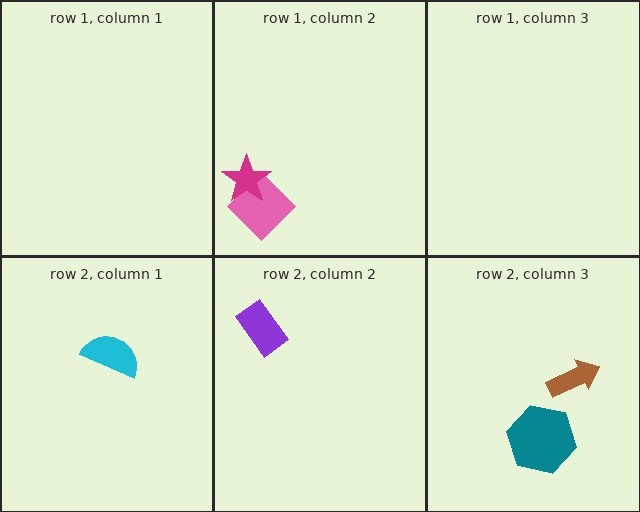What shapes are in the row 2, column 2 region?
The purple rectangle.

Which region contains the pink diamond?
The row 1, column 2 region.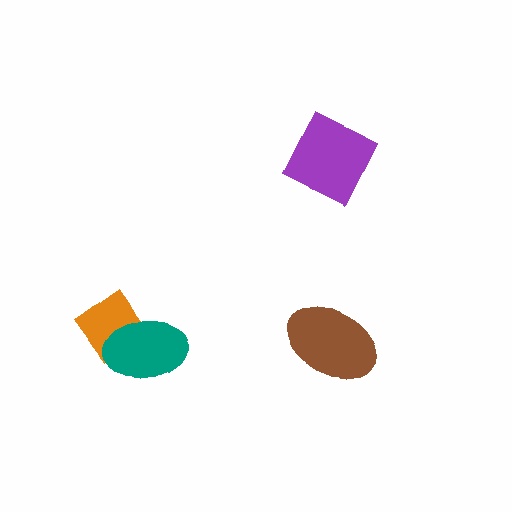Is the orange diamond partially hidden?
Yes, it is partially covered by another shape.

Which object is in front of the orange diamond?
The teal ellipse is in front of the orange diamond.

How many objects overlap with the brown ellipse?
0 objects overlap with the brown ellipse.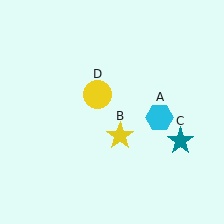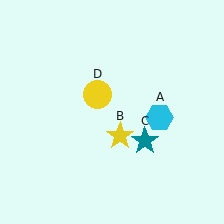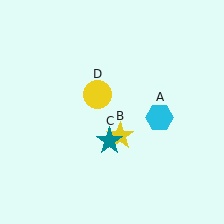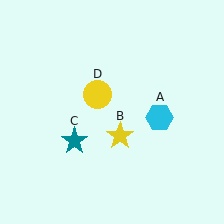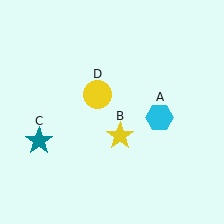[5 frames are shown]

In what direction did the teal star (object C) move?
The teal star (object C) moved left.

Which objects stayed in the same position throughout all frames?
Cyan hexagon (object A) and yellow star (object B) and yellow circle (object D) remained stationary.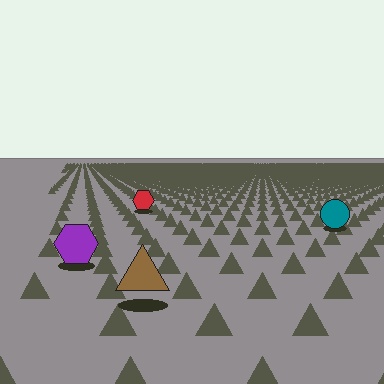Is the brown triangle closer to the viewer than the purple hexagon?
Yes. The brown triangle is closer — you can tell from the texture gradient: the ground texture is coarser near it.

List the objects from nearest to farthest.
From nearest to farthest: the brown triangle, the purple hexagon, the teal circle, the red hexagon.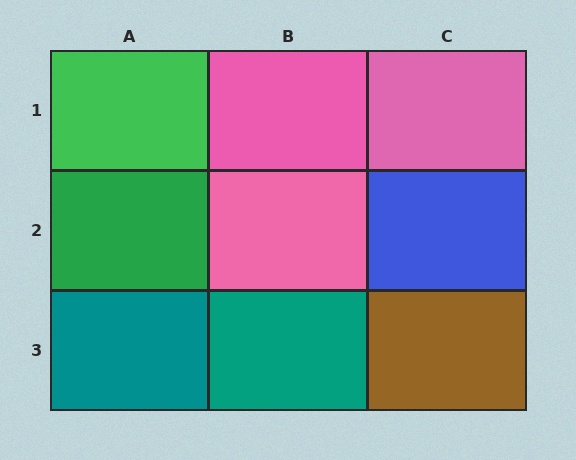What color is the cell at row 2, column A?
Green.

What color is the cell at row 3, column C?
Brown.